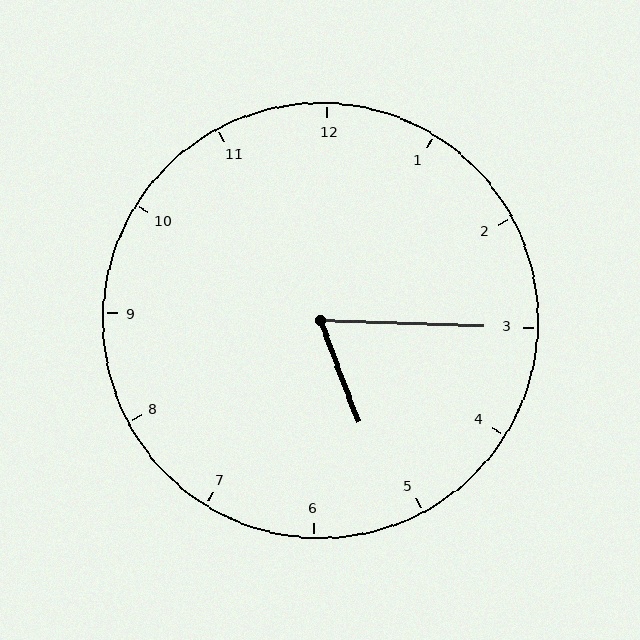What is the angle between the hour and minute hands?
Approximately 68 degrees.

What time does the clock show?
5:15.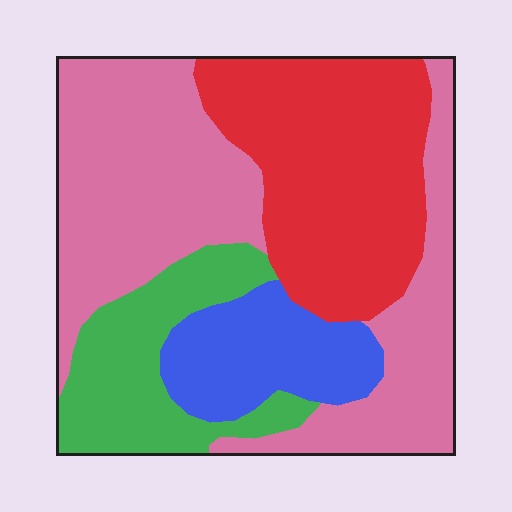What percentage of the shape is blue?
Blue takes up about one eighth (1/8) of the shape.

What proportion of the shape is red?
Red covers roughly 30% of the shape.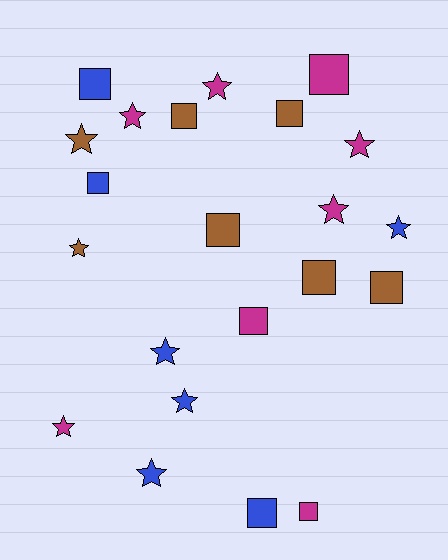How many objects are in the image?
There are 22 objects.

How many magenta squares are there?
There are 3 magenta squares.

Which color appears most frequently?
Magenta, with 8 objects.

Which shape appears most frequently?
Star, with 11 objects.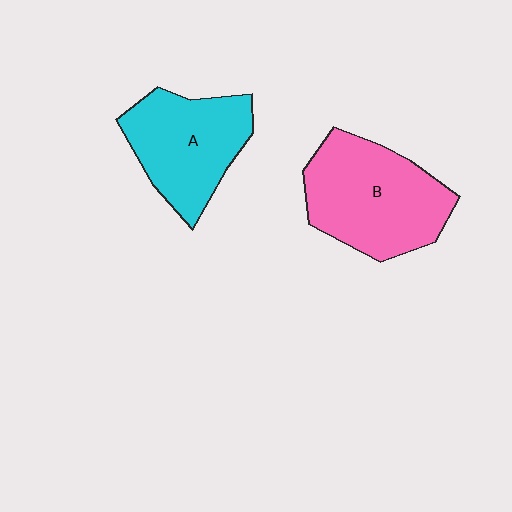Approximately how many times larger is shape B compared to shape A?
Approximately 1.2 times.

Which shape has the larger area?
Shape B (pink).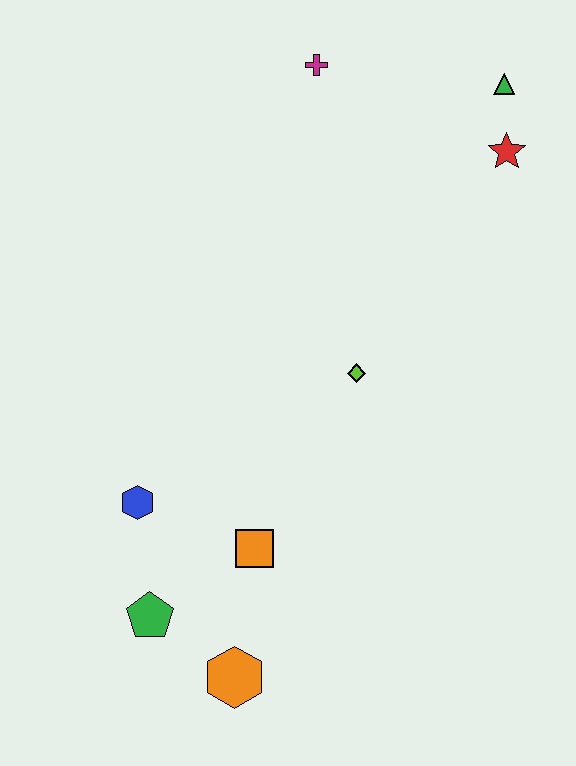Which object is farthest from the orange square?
The green triangle is farthest from the orange square.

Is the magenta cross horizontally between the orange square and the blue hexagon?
No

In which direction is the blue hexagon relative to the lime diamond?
The blue hexagon is to the left of the lime diamond.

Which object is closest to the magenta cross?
The green triangle is closest to the magenta cross.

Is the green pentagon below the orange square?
Yes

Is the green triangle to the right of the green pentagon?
Yes